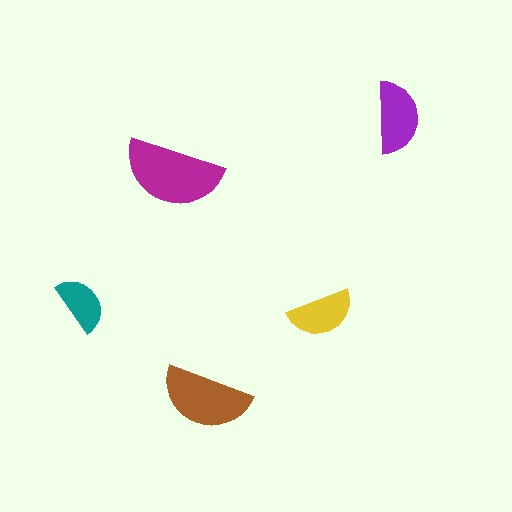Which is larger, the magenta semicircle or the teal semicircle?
The magenta one.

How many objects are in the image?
There are 5 objects in the image.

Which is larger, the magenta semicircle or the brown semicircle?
The magenta one.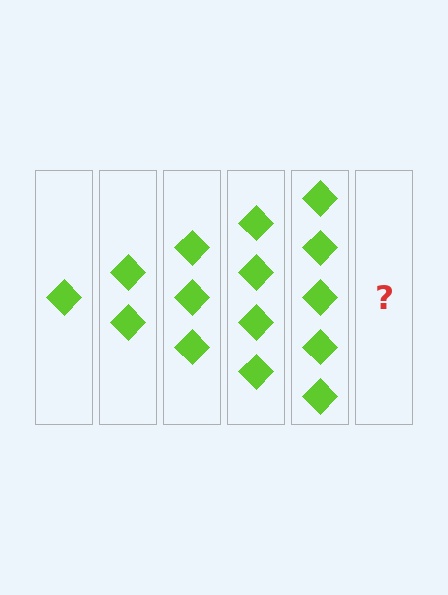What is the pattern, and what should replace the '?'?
The pattern is that each step adds one more diamond. The '?' should be 6 diamonds.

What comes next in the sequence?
The next element should be 6 diamonds.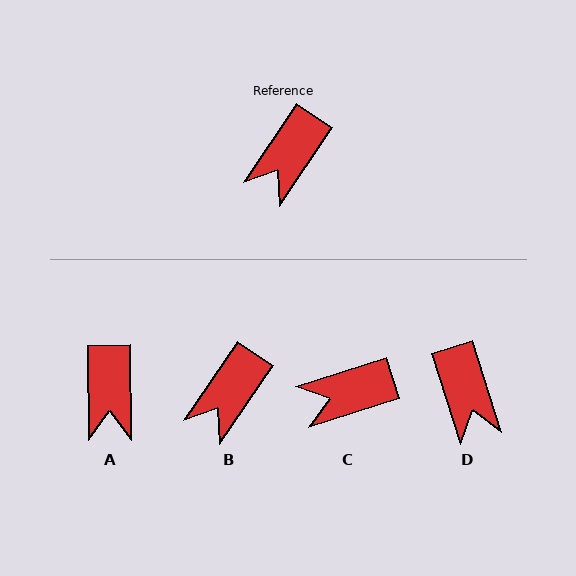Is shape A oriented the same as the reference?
No, it is off by about 35 degrees.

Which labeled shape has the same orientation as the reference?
B.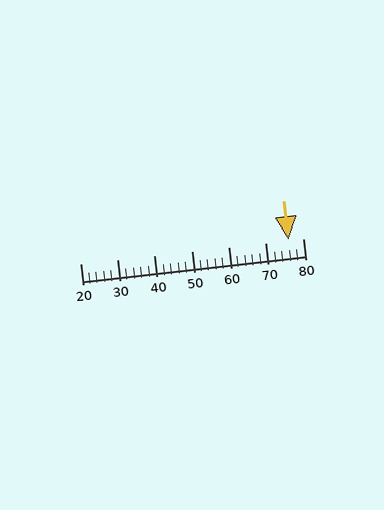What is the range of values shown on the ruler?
The ruler shows values from 20 to 80.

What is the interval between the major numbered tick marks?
The major tick marks are spaced 10 units apart.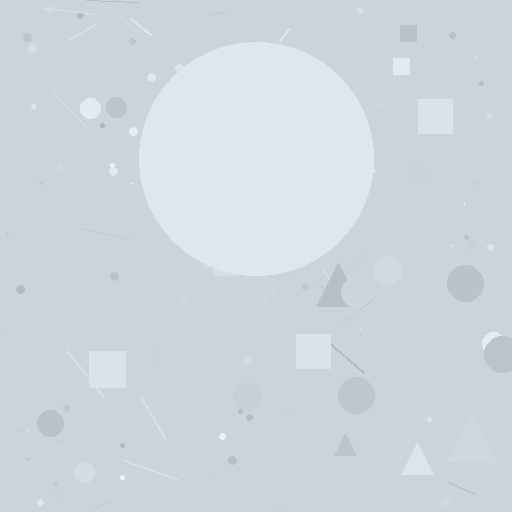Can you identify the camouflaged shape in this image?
The camouflaged shape is a circle.